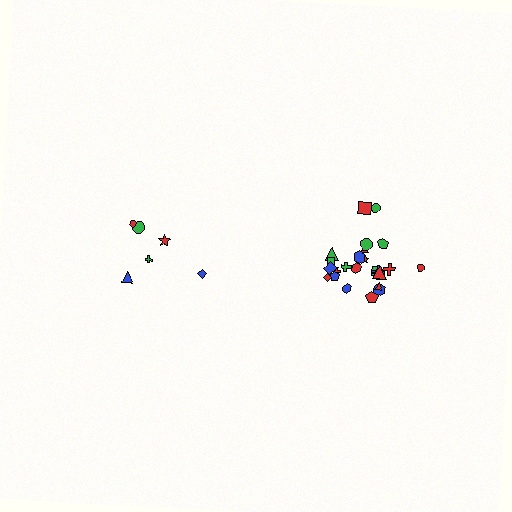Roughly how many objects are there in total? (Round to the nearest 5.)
Roughly 30 objects in total.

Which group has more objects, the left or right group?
The right group.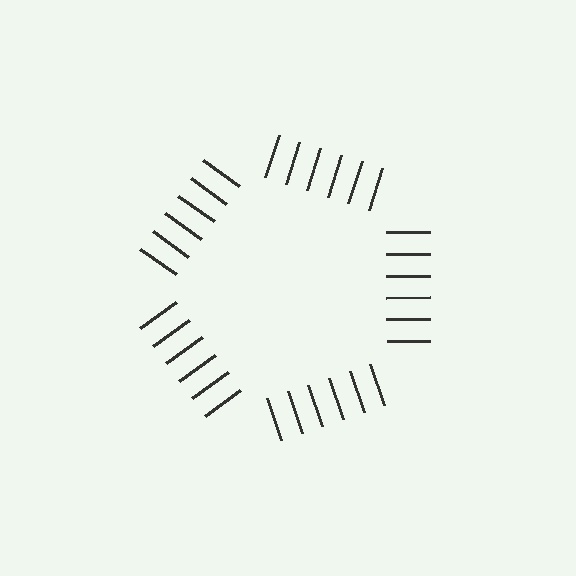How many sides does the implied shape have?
5 sides — the line-ends trace a pentagon.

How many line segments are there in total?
30 — 6 along each of the 5 edges.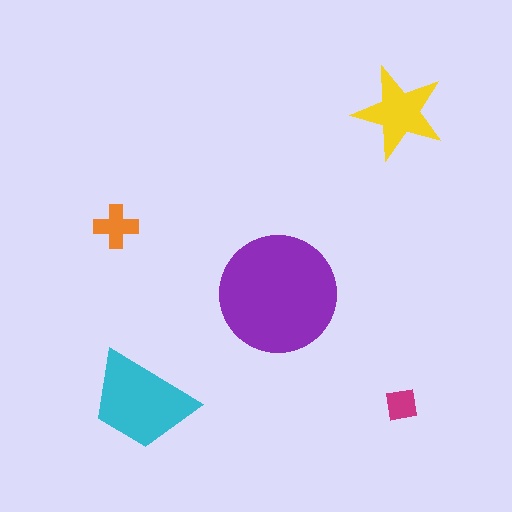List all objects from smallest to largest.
The magenta square, the orange cross, the yellow star, the cyan trapezoid, the purple circle.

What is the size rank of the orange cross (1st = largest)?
4th.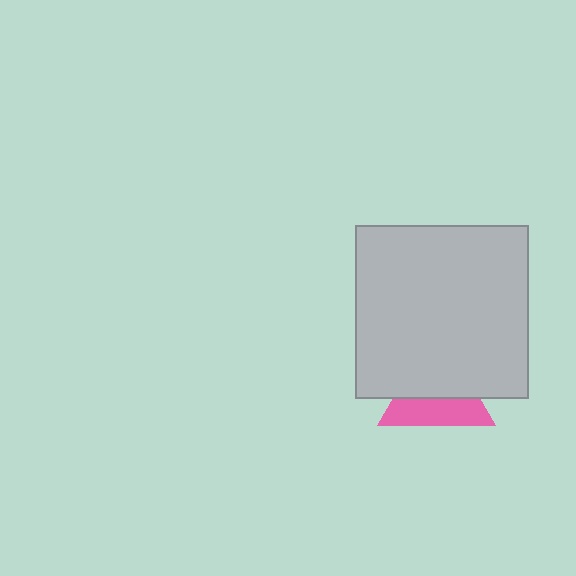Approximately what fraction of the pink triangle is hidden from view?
Roughly 56% of the pink triangle is hidden behind the light gray square.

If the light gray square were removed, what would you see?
You would see the complete pink triangle.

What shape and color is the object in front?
The object in front is a light gray square.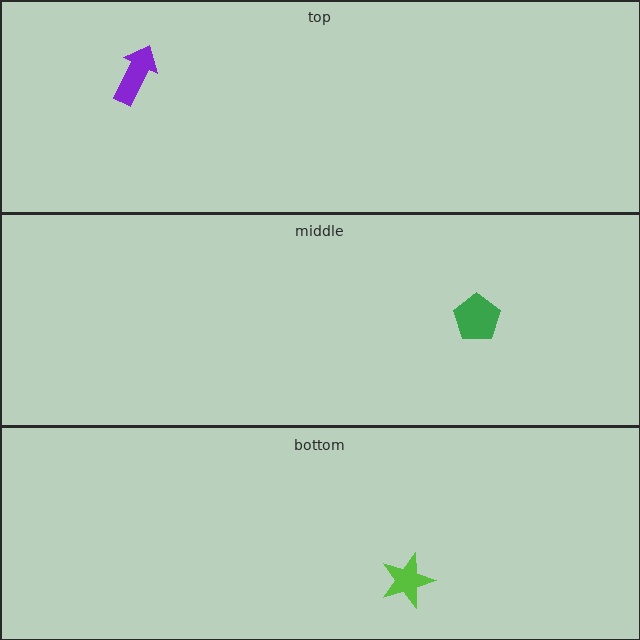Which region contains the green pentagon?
The middle region.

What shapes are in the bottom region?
The lime star.